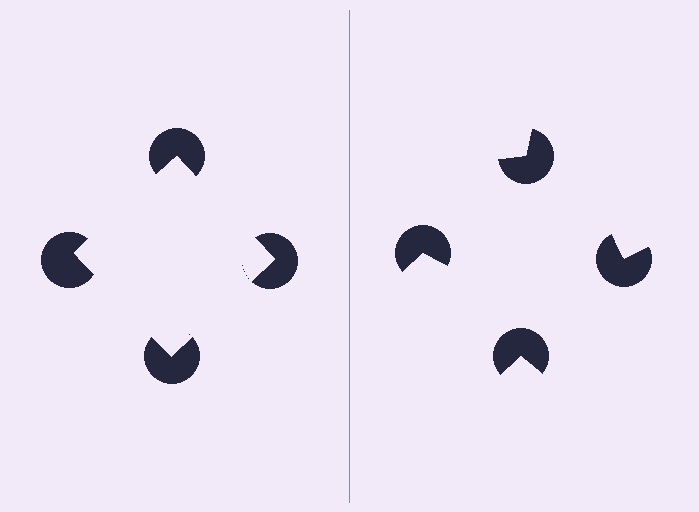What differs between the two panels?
The pac-man discs are positioned identically on both sides; only the wedge orientations differ. On the left they align to a square; on the right they are misaligned.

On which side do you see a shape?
An illusory square appears on the left side. On the right side the wedge cuts are rotated, so no coherent shape forms.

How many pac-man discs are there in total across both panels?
8 — 4 on each side.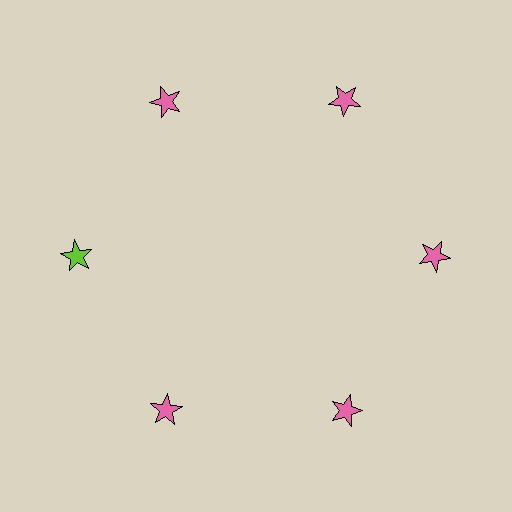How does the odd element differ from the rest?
It has a different color: lime instead of pink.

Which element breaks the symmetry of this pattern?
The lime star at roughly the 9 o'clock position breaks the symmetry. All other shapes are pink stars.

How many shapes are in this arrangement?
There are 6 shapes arranged in a ring pattern.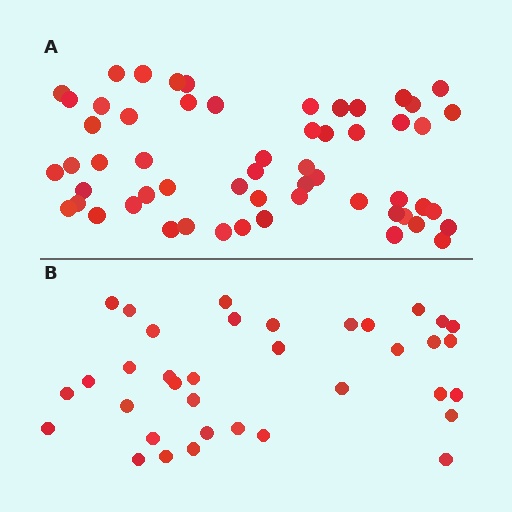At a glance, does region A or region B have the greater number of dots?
Region A (the top region) has more dots.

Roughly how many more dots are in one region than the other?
Region A has approximately 20 more dots than region B.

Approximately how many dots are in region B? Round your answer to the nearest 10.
About 40 dots. (The exact count is 36, which rounds to 40.)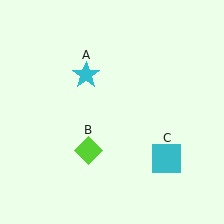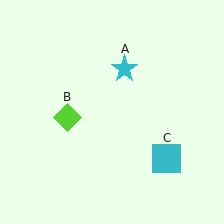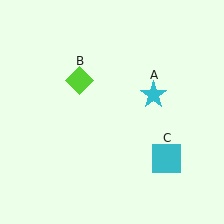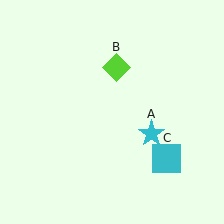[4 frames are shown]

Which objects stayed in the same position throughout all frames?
Cyan square (object C) remained stationary.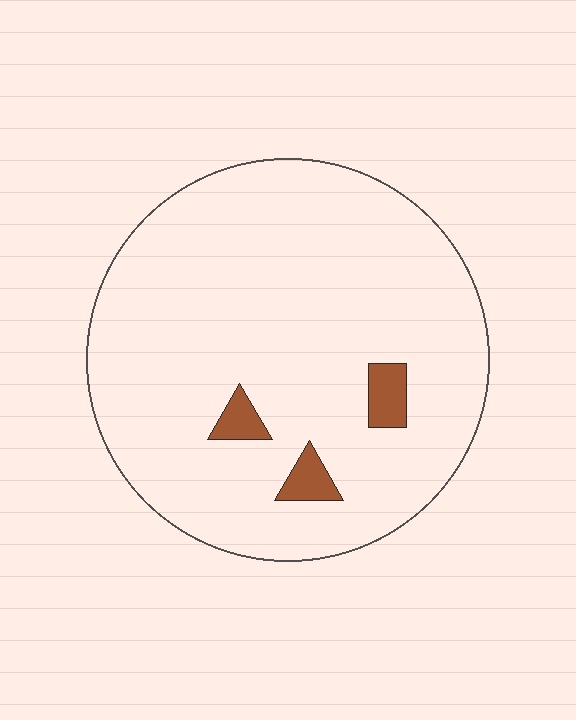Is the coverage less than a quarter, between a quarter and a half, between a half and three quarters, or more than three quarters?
Less than a quarter.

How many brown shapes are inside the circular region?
3.